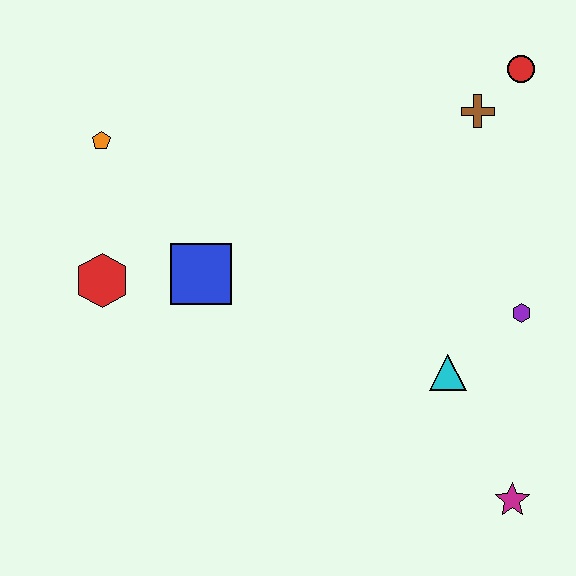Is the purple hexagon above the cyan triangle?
Yes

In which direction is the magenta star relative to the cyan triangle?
The magenta star is below the cyan triangle.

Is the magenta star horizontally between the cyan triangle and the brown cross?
No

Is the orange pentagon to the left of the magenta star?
Yes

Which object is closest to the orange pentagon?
The red hexagon is closest to the orange pentagon.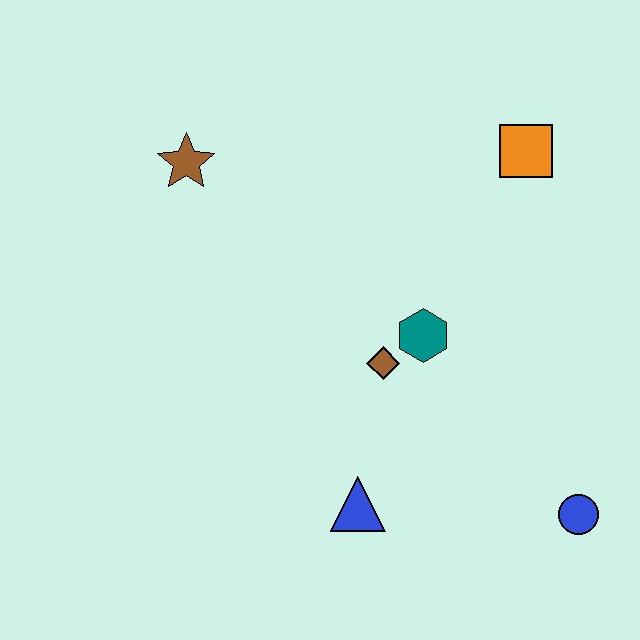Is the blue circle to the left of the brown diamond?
No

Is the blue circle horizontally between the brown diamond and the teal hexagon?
No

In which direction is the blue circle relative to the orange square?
The blue circle is below the orange square.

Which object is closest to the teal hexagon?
The brown diamond is closest to the teal hexagon.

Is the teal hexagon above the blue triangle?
Yes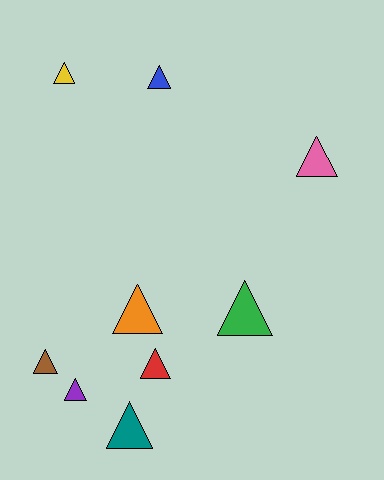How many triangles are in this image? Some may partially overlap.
There are 9 triangles.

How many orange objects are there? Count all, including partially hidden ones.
There is 1 orange object.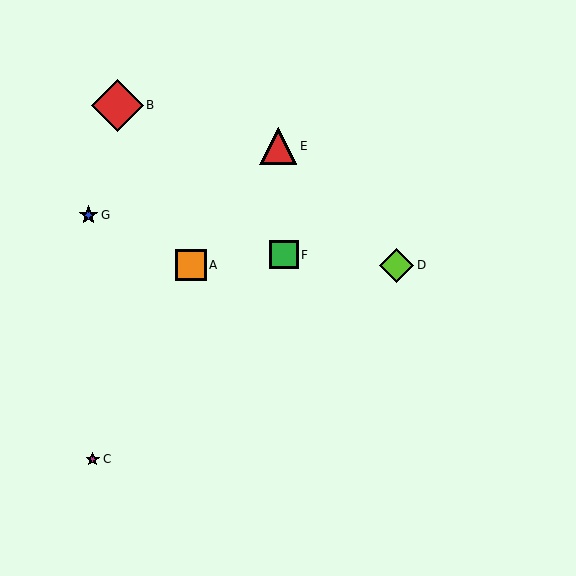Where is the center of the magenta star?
The center of the magenta star is at (93, 459).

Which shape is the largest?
The red diamond (labeled B) is the largest.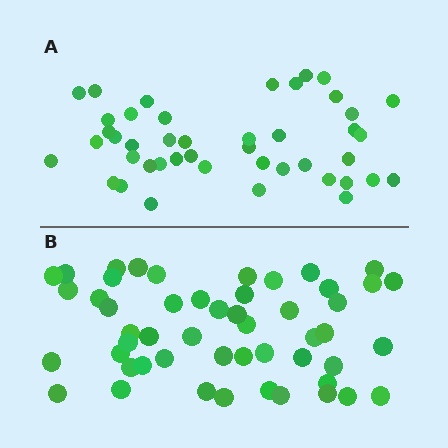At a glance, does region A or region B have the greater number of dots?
Region B (the bottom region) has more dots.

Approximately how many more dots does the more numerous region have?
Region B has roughly 8 or so more dots than region A.